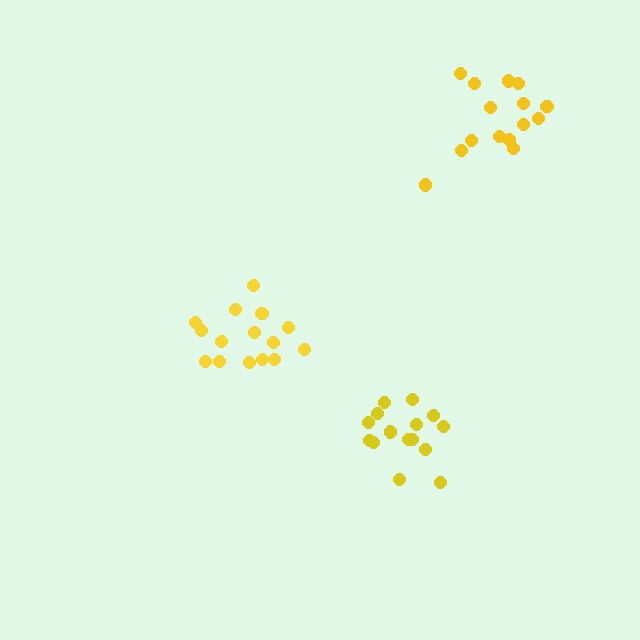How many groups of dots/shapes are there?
There are 3 groups.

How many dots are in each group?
Group 1: 15 dots, Group 2: 15 dots, Group 3: 15 dots (45 total).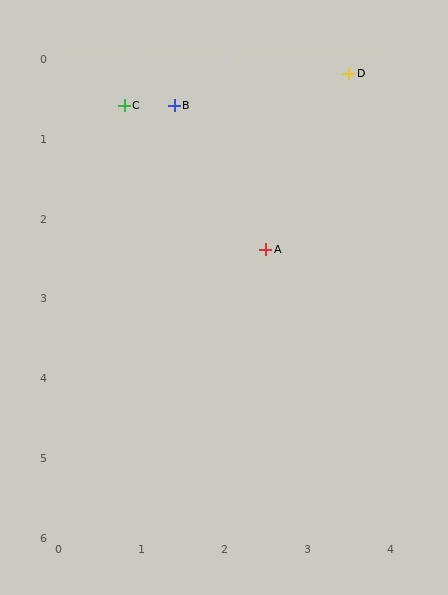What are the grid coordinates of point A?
Point A is at approximately (2.5, 2.4).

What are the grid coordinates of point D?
Point D is at approximately (3.5, 0.2).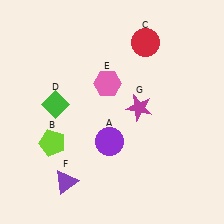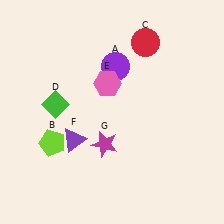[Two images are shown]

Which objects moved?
The objects that moved are: the purple circle (A), the purple triangle (F), the magenta star (G).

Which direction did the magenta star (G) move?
The magenta star (G) moved down.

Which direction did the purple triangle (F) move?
The purple triangle (F) moved up.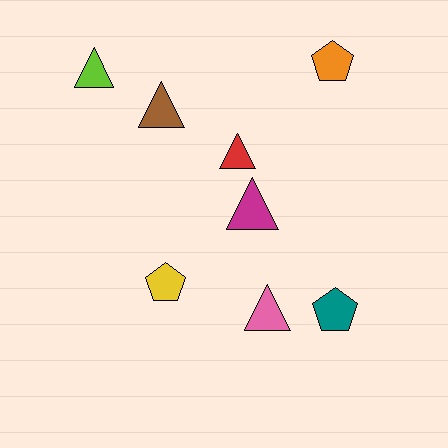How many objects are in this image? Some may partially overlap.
There are 8 objects.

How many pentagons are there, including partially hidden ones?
There are 3 pentagons.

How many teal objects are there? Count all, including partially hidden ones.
There is 1 teal object.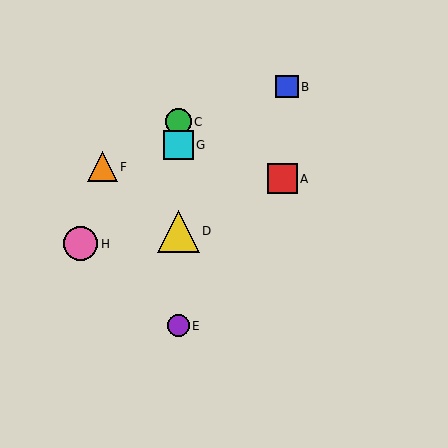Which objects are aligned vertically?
Objects C, D, E, G are aligned vertically.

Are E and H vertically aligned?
No, E is at x≈178 and H is at x≈81.